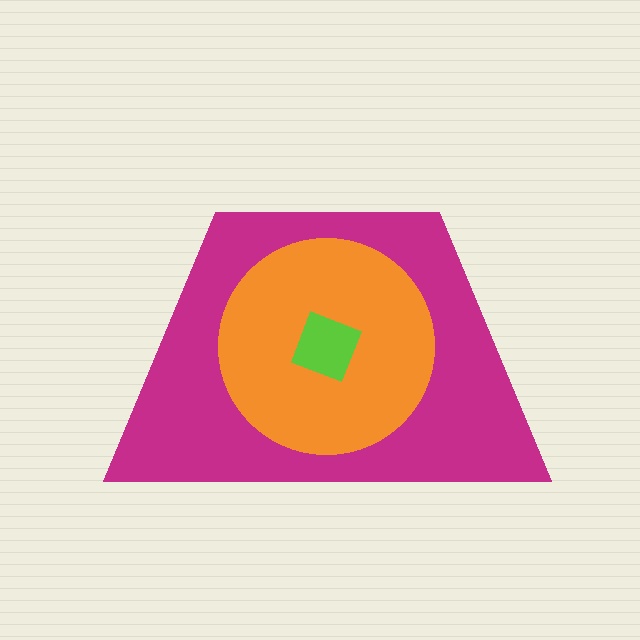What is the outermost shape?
The magenta trapezoid.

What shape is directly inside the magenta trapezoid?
The orange circle.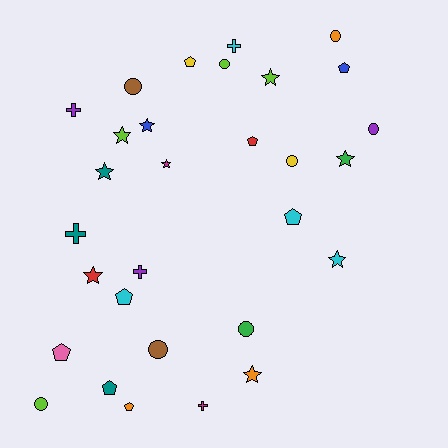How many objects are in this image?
There are 30 objects.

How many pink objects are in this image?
There is 1 pink object.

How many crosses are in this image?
There are 5 crosses.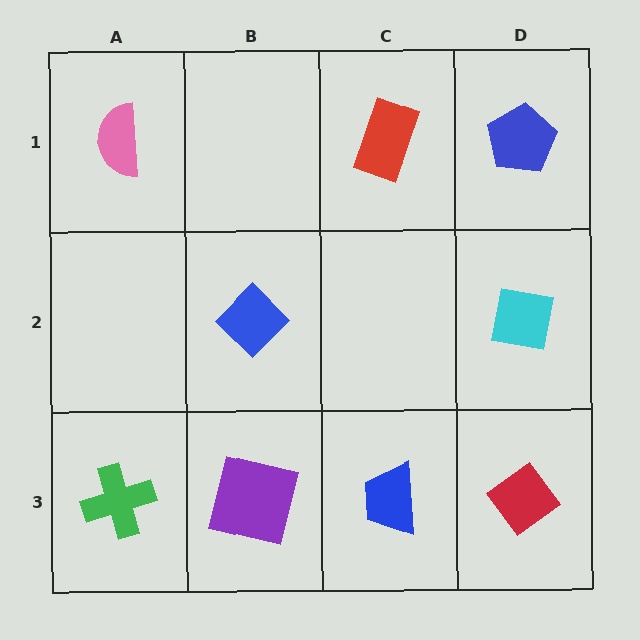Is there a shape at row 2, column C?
No, that cell is empty.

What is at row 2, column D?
A cyan square.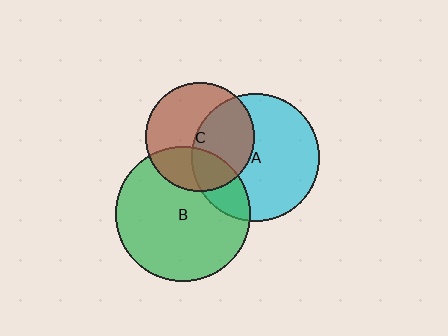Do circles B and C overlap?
Yes.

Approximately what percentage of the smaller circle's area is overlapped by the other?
Approximately 30%.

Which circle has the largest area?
Circle B (green).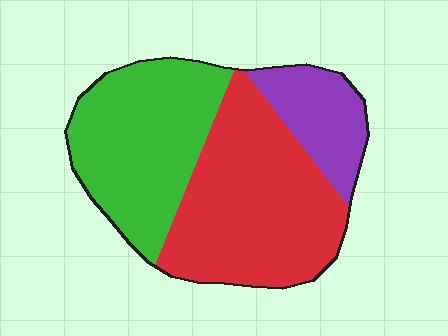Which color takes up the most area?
Red, at roughly 45%.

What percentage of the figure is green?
Green takes up about three eighths (3/8) of the figure.